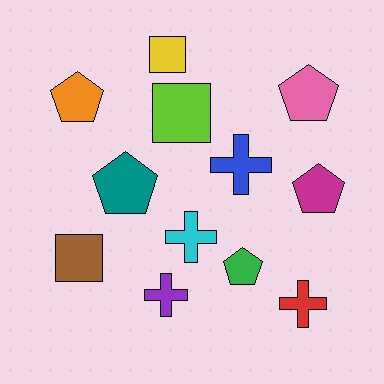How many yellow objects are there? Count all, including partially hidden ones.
There is 1 yellow object.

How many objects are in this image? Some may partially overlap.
There are 12 objects.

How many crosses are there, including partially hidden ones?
There are 4 crosses.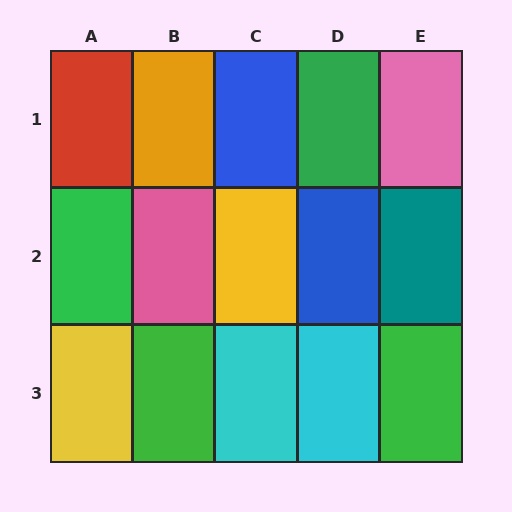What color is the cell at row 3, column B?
Green.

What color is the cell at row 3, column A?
Yellow.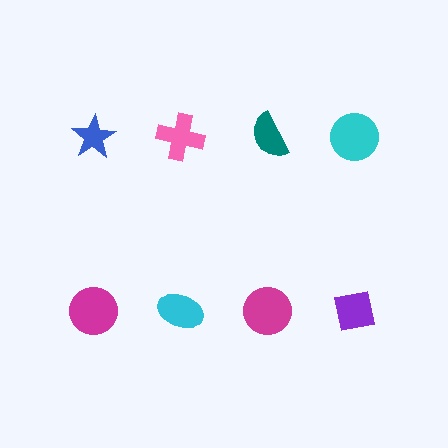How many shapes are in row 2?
4 shapes.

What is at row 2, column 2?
A cyan ellipse.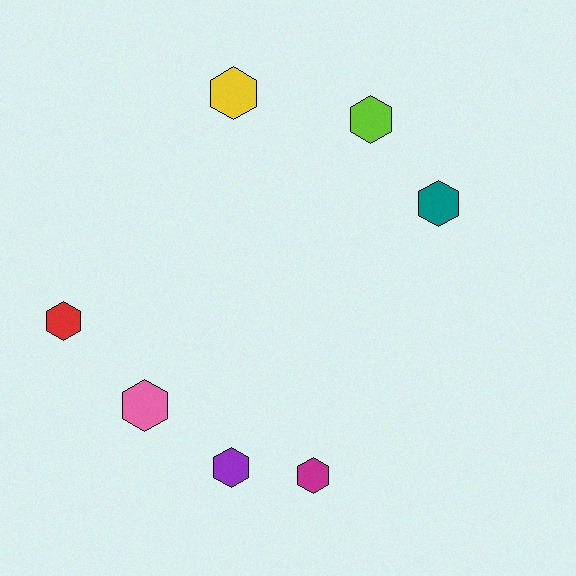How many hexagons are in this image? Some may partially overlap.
There are 7 hexagons.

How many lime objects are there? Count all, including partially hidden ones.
There is 1 lime object.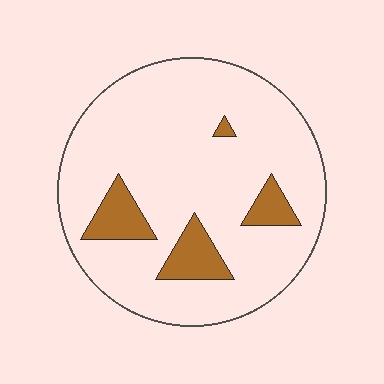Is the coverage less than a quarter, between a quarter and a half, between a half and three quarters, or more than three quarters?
Less than a quarter.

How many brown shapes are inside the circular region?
4.